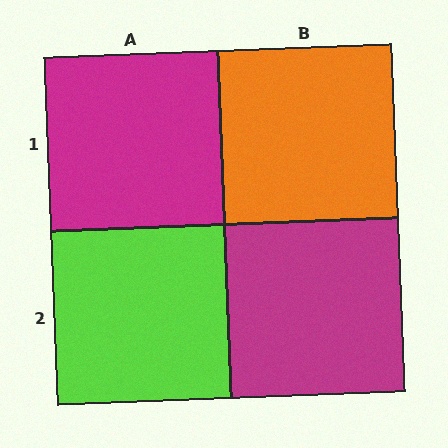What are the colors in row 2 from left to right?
Lime, magenta.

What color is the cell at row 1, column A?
Magenta.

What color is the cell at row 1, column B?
Orange.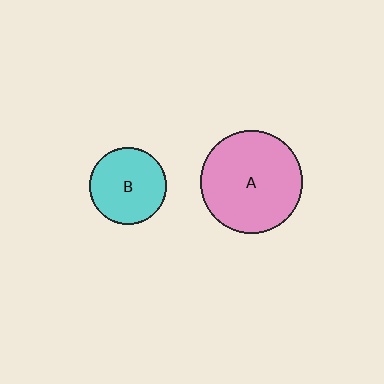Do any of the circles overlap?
No, none of the circles overlap.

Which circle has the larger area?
Circle A (pink).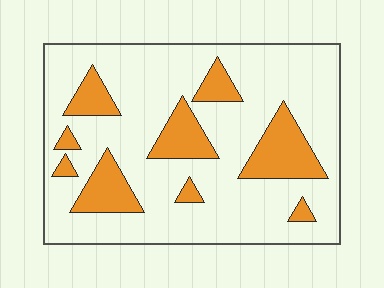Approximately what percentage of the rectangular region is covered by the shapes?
Approximately 20%.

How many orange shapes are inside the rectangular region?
9.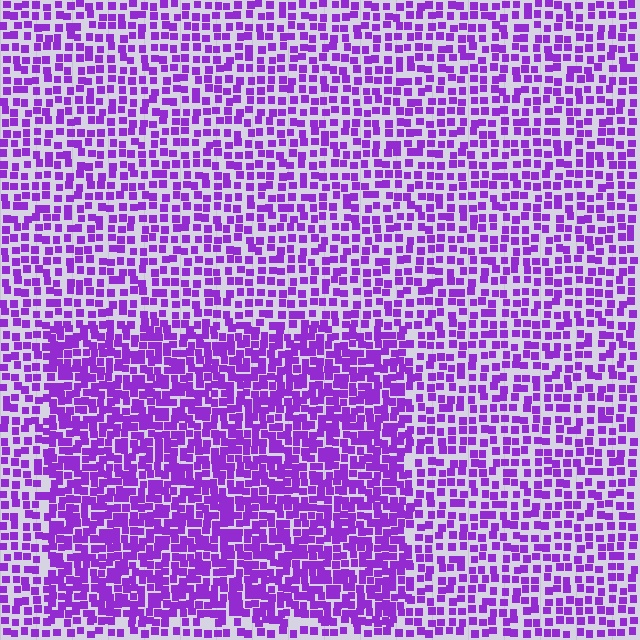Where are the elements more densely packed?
The elements are more densely packed inside the rectangle boundary.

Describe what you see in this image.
The image contains small purple elements arranged at two different densities. A rectangle-shaped region is visible where the elements are more densely packed than the surrounding area.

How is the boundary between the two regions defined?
The boundary is defined by a change in element density (approximately 1.7x ratio). All elements are the same color, size, and shape.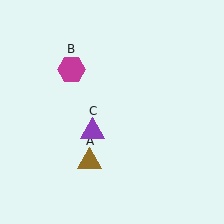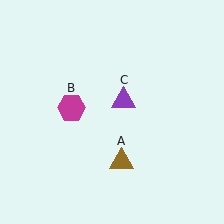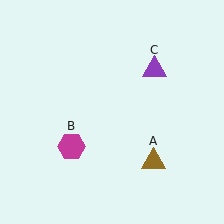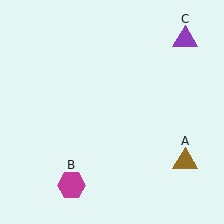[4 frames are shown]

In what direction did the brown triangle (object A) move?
The brown triangle (object A) moved right.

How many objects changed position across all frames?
3 objects changed position: brown triangle (object A), magenta hexagon (object B), purple triangle (object C).